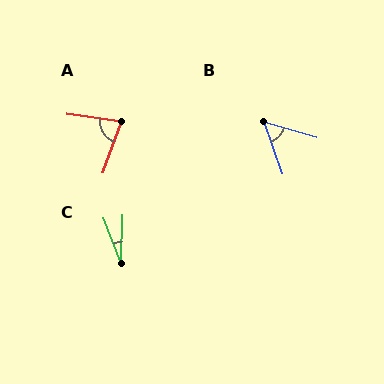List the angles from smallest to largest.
C (23°), B (54°), A (78°).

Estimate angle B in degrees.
Approximately 54 degrees.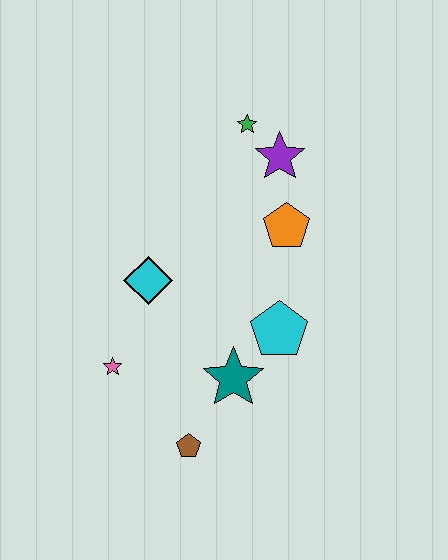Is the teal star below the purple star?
Yes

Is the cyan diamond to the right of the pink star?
Yes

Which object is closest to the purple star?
The green star is closest to the purple star.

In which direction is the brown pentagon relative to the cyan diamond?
The brown pentagon is below the cyan diamond.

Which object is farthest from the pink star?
The green star is farthest from the pink star.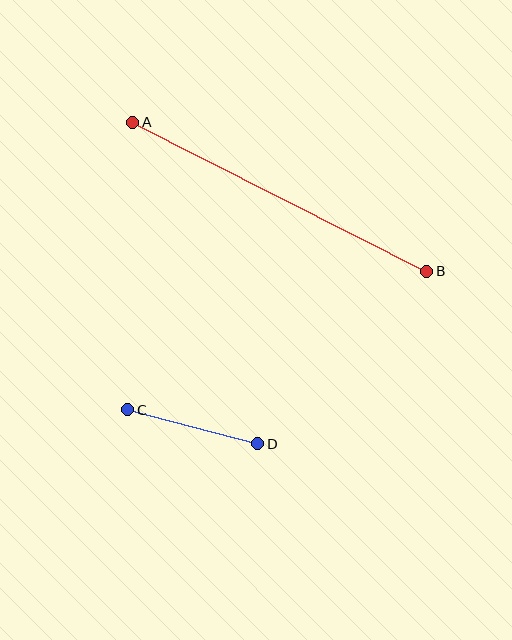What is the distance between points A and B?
The distance is approximately 329 pixels.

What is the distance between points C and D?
The distance is approximately 135 pixels.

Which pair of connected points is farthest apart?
Points A and B are farthest apart.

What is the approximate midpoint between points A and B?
The midpoint is at approximately (280, 197) pixels.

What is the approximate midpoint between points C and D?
The midpoint is at approximately (193, 427) pixels.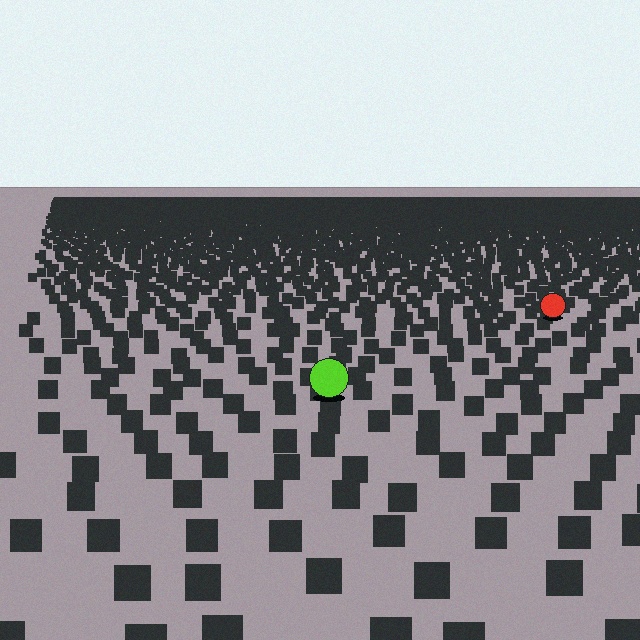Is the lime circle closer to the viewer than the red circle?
Yes. The lime circle is closer — you can tell from the texture gradient: the ground texture is coarser near it.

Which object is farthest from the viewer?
The red circle is farthest from the viewer. It appears smaller and the ground texture around it is denser.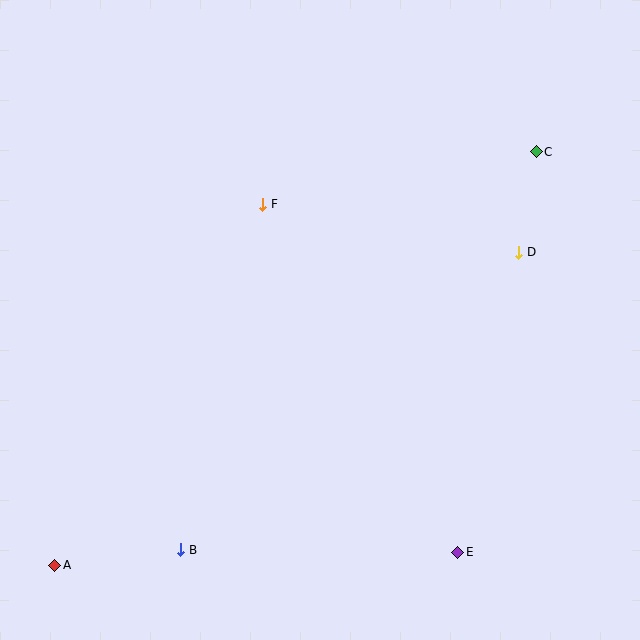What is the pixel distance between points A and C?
The distance between A and C is 635 pixels.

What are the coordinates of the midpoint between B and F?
The midpoint between B and F is at (222, 377).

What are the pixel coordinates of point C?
Point C is at (536, 152).